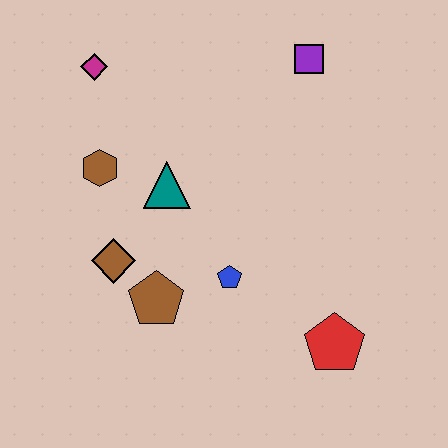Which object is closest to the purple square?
The teal triangle is closest to the purple square.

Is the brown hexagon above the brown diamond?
Yes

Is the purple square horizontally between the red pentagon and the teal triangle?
Yes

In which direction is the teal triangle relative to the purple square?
The teal triangle is to the left of the purple square.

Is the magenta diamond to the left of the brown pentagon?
Yes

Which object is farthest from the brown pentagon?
The purple square is farthest from the brown pentagon.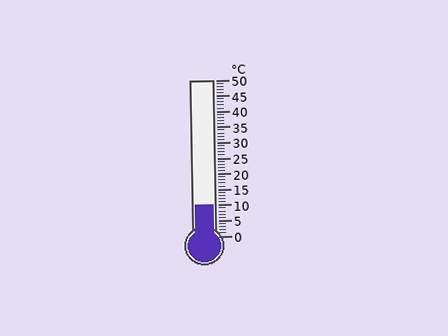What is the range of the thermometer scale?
The thermometer scale ranges from 0°C to 50°C.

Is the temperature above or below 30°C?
The temperature is below 30°C.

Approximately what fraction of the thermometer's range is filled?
The thermometer is filled to approximately 20% of its range.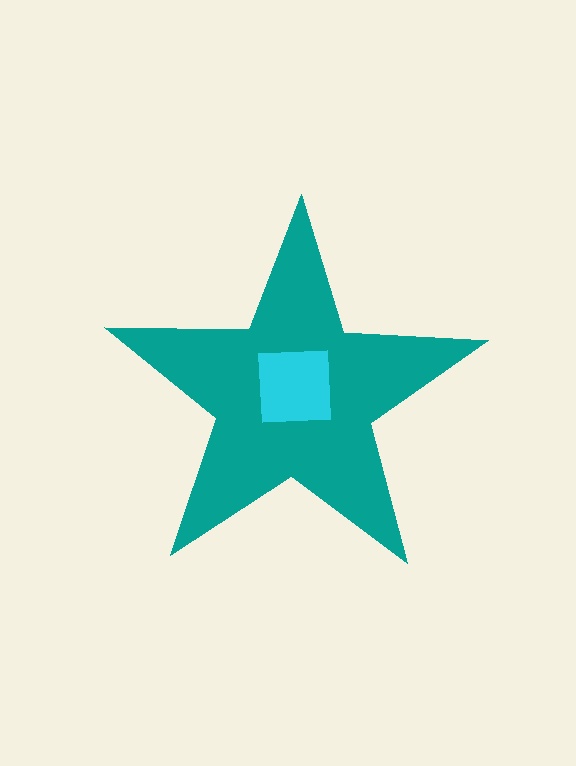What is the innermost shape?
The cyan square.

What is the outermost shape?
The teal star.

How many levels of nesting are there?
2.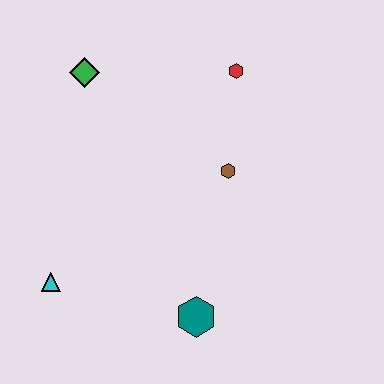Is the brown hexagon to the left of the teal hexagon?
No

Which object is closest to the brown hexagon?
The red hexagon is closest to the brown hexagon.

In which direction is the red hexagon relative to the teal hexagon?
The red hexagon is above the teal hexagon.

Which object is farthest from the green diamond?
The teal hexagon is farthest from the green diamond.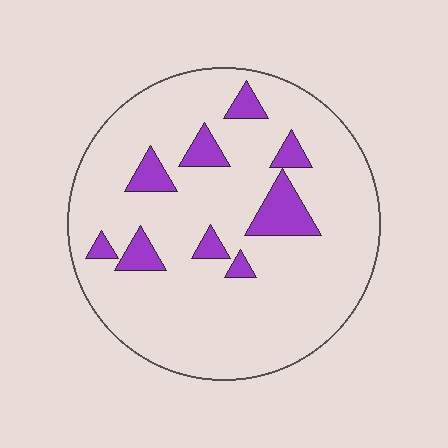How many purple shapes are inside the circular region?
9.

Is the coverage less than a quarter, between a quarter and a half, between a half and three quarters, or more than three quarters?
Less than a quarter.